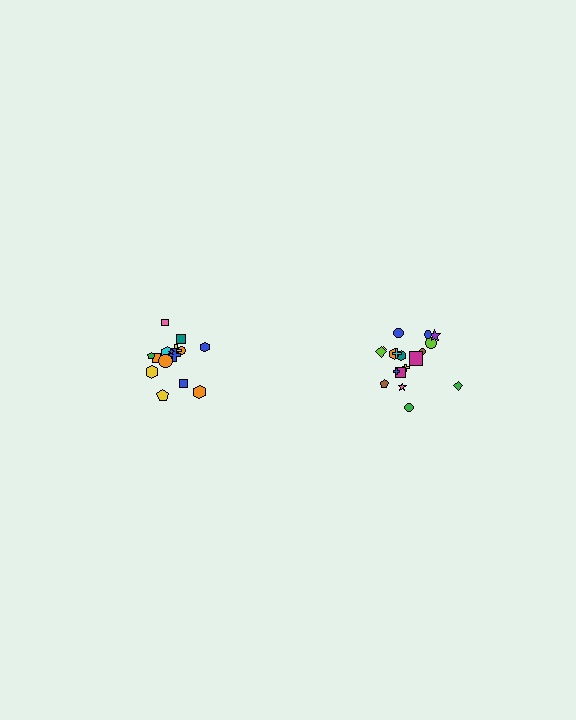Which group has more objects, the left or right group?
The right group.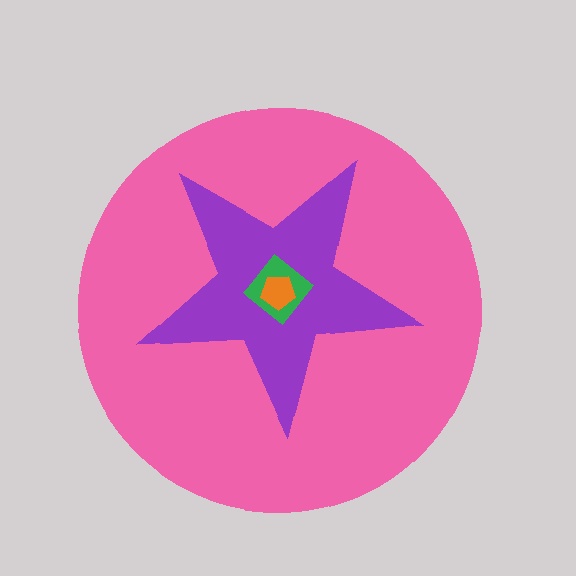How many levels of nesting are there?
4.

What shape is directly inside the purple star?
The green diamond.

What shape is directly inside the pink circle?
The purple star.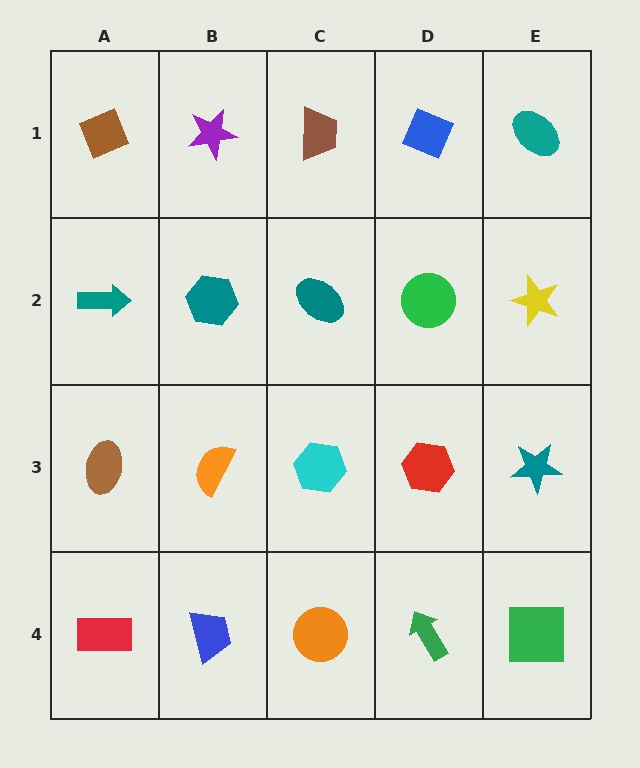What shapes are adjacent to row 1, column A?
A teal arrow (row 2, column A), a purple star (row 1, column B).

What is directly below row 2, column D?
A red hexagon.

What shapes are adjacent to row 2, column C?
A brown trapezoid (row 1, column C), a cyan hexagon (row 3, column C), a teal hexagon (row 2, column B), a green circle (row 2, column D).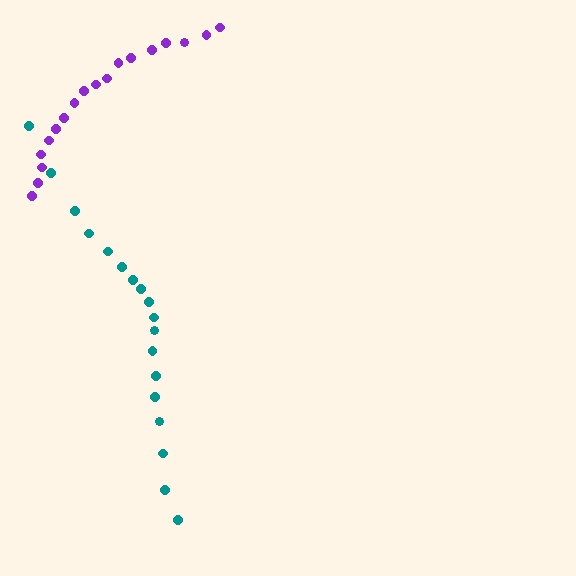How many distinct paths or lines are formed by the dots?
There are 2 distinct paths.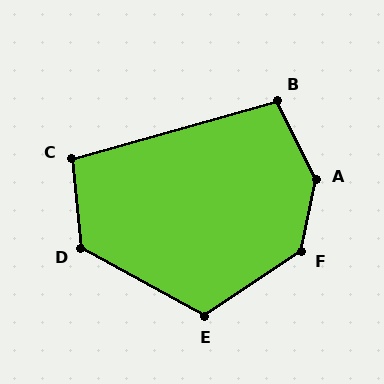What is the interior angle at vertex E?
Approximately 118 degrees (obtuse).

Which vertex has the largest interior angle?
A, at approximately 142 degrees.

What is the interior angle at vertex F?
Approximately 135 degrees (obtuse).